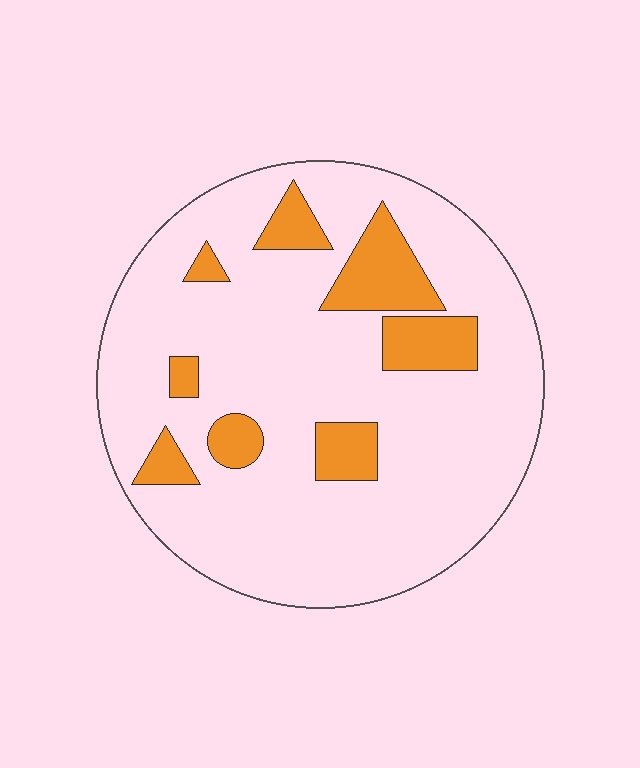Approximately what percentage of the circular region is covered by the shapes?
Approximately 15%.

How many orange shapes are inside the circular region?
8.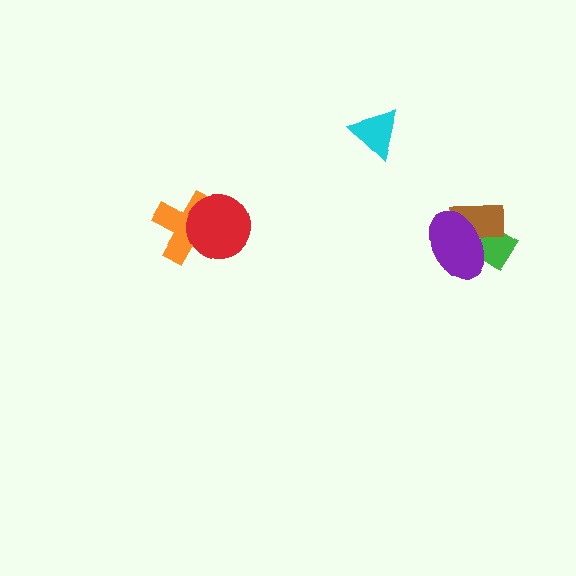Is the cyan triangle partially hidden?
No, no other shape covers it.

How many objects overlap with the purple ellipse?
2 objects overlap with the purple ellipse.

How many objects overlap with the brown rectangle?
2 objects overlap with the brown rectangle.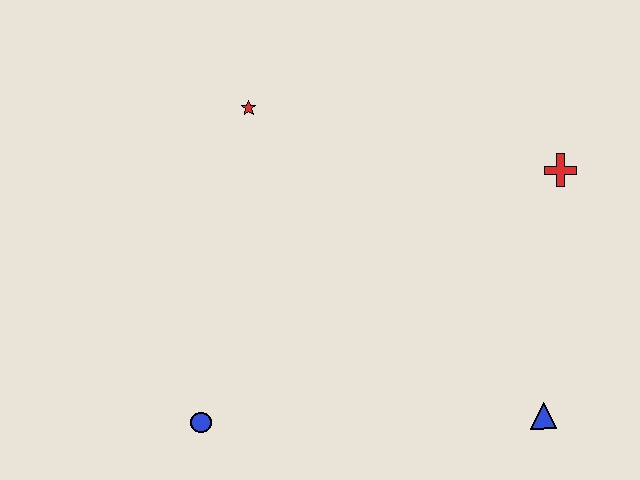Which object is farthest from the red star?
The blue triangle is farthest from the red star.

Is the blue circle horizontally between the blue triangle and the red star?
No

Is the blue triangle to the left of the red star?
No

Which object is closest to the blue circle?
The red star is closest to the blue circle.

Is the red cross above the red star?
No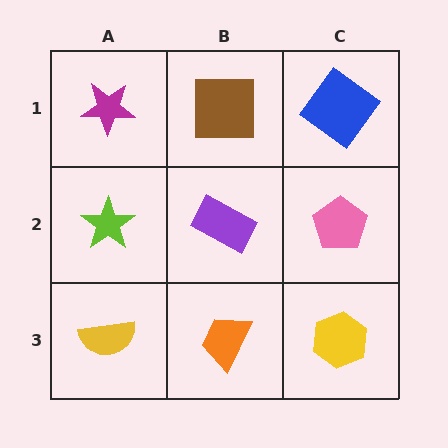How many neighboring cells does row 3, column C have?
2.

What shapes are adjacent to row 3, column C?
A pink pentagon (row 2, column C), an orange trapezoid (row 3, column B).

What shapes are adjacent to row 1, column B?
A purple rectangle (row 2, column B), a magenta star (row 1, column A), a blue diamond (row 1, column C).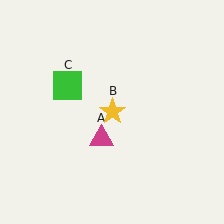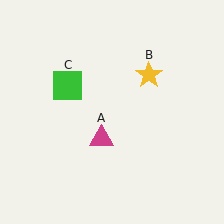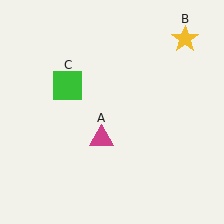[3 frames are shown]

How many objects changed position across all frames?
1 object changed position: yellow star (object B).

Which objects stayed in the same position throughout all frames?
Magenta triangle (object A) and green square (object C) remained stationary.